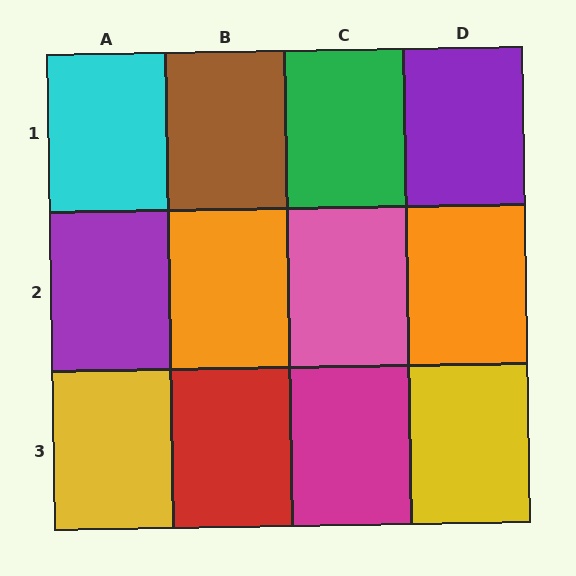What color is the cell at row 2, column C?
Pink.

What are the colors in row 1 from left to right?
Cyan, brown, green, purple.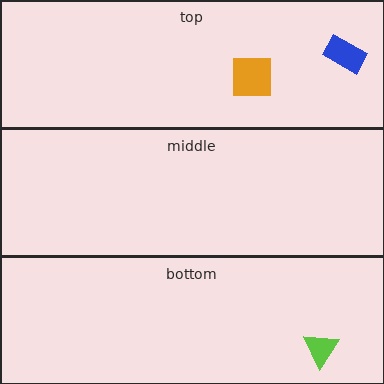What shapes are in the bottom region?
The lime triangle.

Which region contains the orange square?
The top region.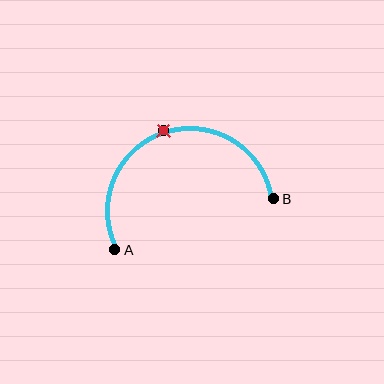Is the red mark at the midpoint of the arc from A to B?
Yes. The red mark lies on the arc at equal arc-length from both A and B — it is the arc midpoint.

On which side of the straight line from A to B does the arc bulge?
The arc bulges above the straight line connecting A and B.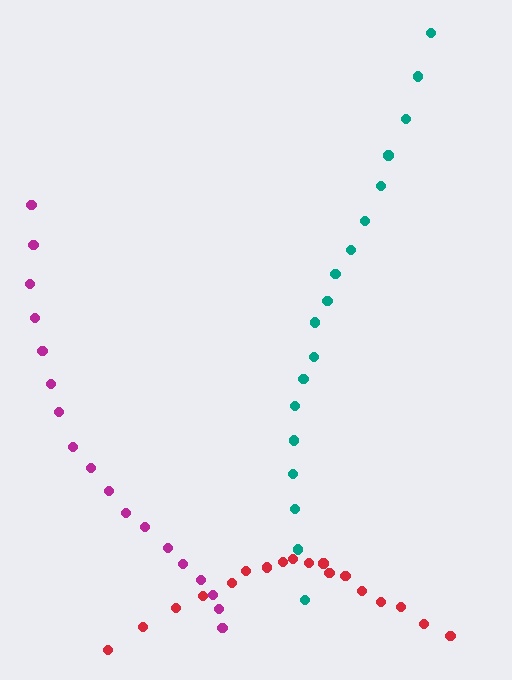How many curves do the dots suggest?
There are 3 distinct paths.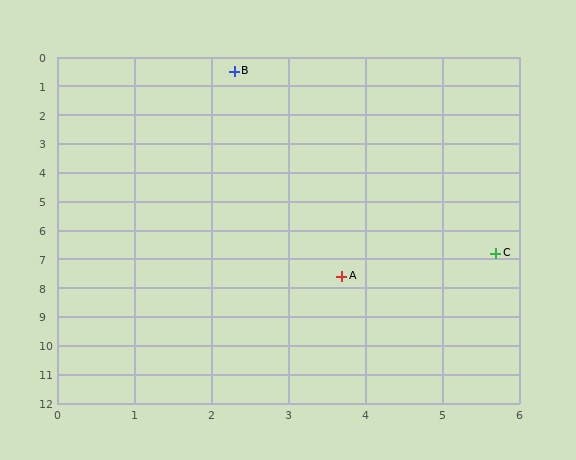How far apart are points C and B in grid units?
Points C and B are about 7.2 grid units apart.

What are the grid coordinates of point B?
Point B is at approximately (2.3, 0.5).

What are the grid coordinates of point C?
Point C is at approximately (5.7, 6.8).